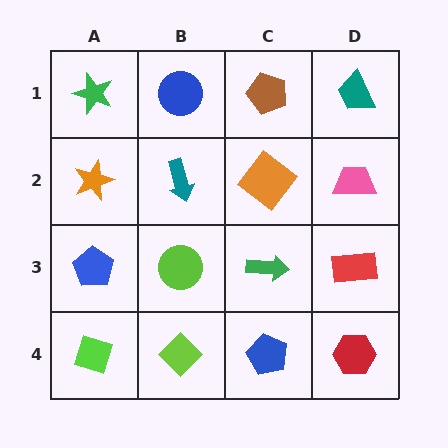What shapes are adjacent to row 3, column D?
A pink trapezoid (row 2, column D), a red hexagon (row 4, column D), a green arrow (row 3, column C).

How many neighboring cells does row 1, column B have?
3.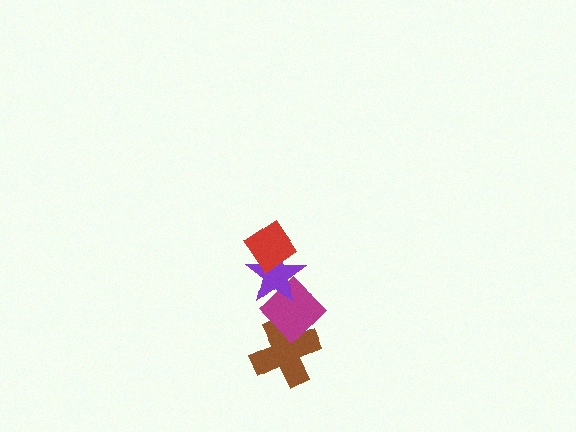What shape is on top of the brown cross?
The magenta diamond is on top of the brown cross.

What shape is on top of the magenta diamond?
The purple star is on top of the magenta diamond.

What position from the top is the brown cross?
The brown cross is 4th from the top.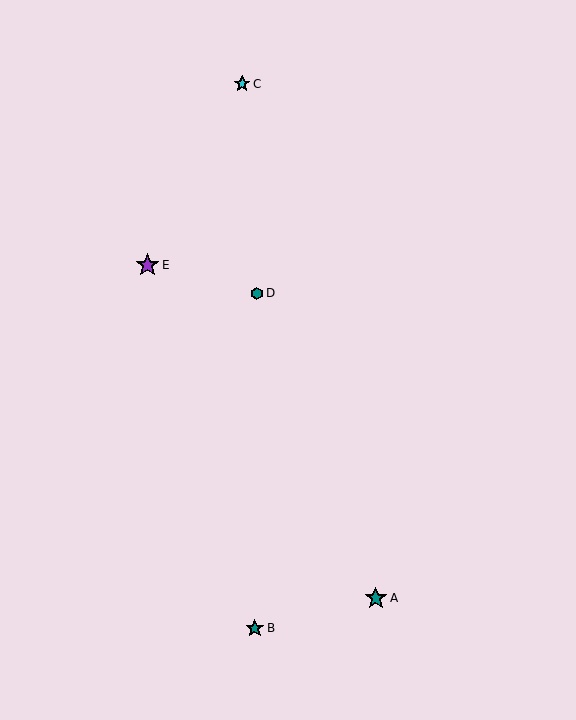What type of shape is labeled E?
Shape E is a purple star.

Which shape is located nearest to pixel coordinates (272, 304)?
The teal hexagon (labeled D) at (257, 293) is nearest to that location.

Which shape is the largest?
The purple star (labeled E) is the largest.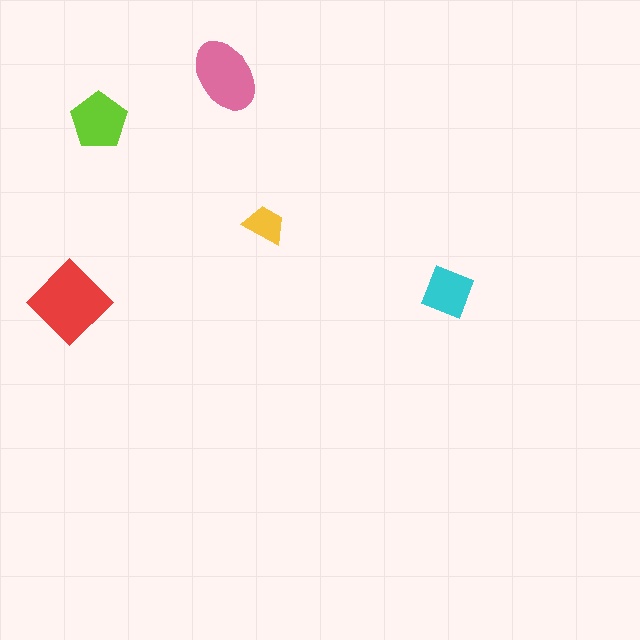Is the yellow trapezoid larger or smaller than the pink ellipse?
Smaller.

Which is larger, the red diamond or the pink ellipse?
The red diamond.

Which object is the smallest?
The yellow trapezoid.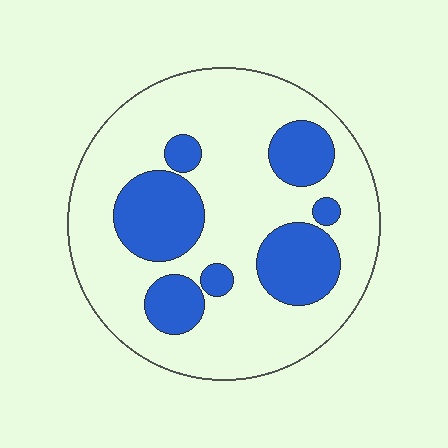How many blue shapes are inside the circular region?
7.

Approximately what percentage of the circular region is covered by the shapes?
Approximately 30%.